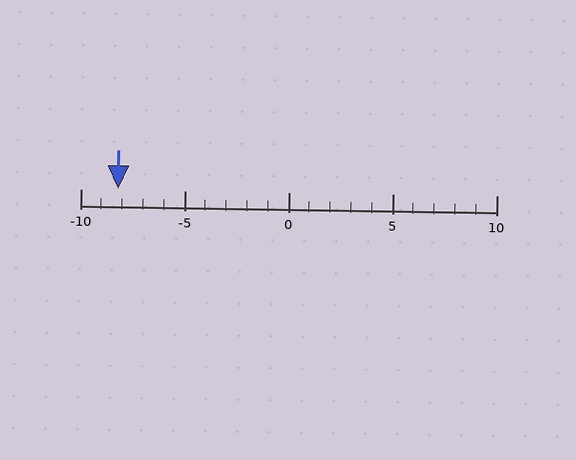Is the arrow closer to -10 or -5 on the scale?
The arrow is closer to -10.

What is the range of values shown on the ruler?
The ruler shows values from -10 to 10.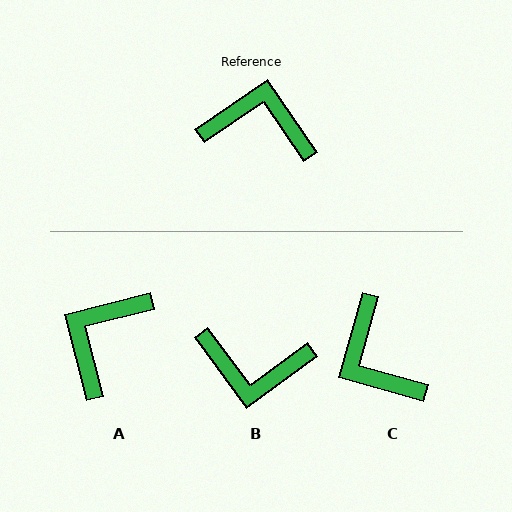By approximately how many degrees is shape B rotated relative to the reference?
Approximately 178 degrees clockwise.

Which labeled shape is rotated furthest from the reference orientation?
B, about 178 degrees away.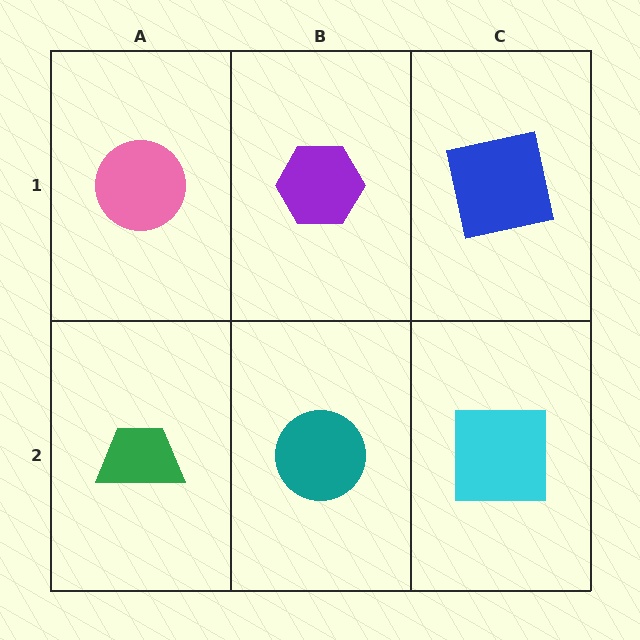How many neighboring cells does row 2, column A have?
2.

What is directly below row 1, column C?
A cyan square.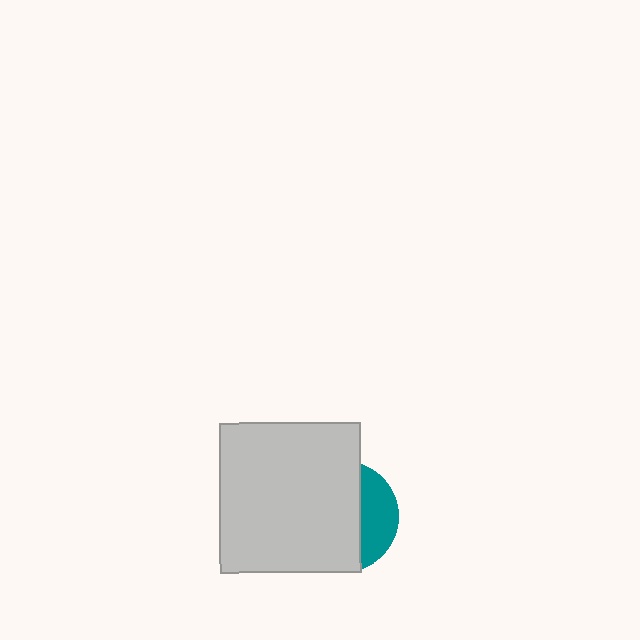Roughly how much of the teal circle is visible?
A small part of it is visible (roughly 31%).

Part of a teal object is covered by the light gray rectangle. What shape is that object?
It is a circle.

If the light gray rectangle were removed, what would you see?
You would see the complete teal circle.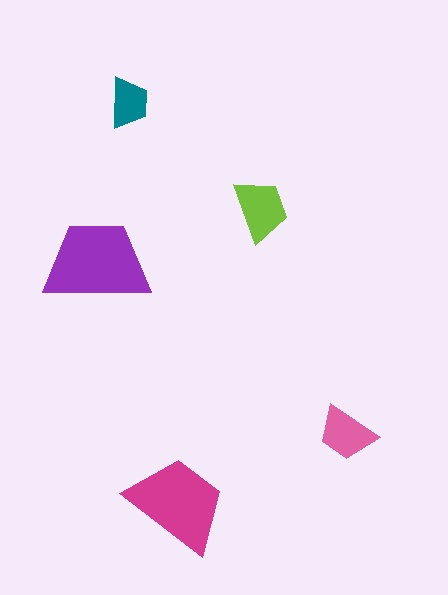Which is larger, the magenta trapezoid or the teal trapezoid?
The magenta one.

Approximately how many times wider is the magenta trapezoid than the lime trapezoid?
About 1.5 times wider.